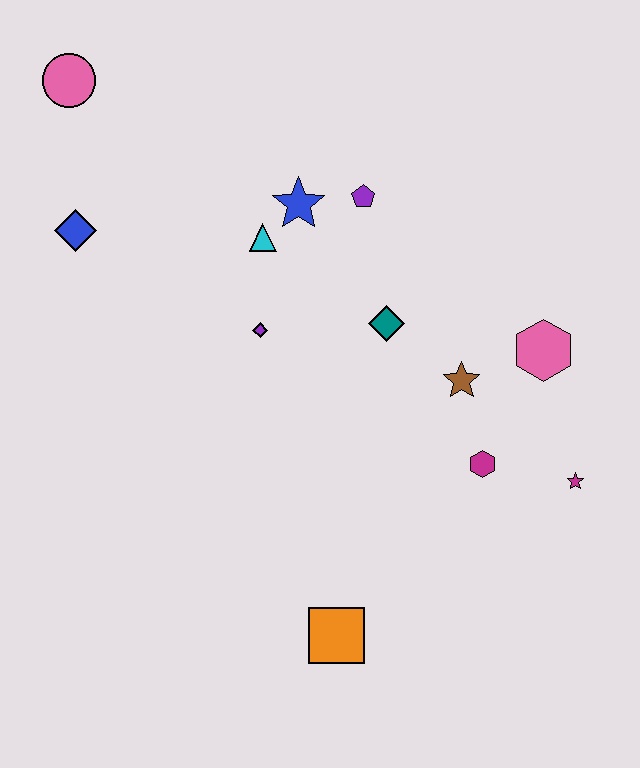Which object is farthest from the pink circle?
The magenta star is farthest from the pink circle.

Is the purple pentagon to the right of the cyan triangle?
Yes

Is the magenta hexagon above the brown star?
No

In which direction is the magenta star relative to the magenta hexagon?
The magenta star is to the right of the magenta hexagon.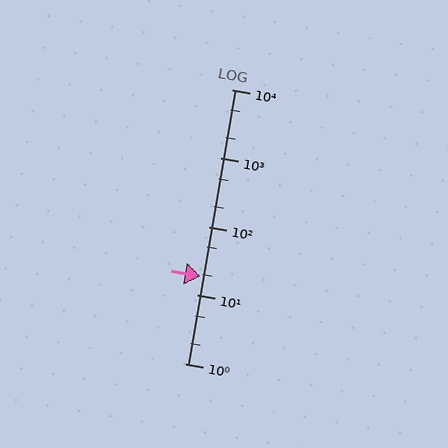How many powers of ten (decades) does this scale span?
The scale spans 4 decades, from 1 to 10000.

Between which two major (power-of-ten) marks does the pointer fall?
The pointer is between 10 and 100.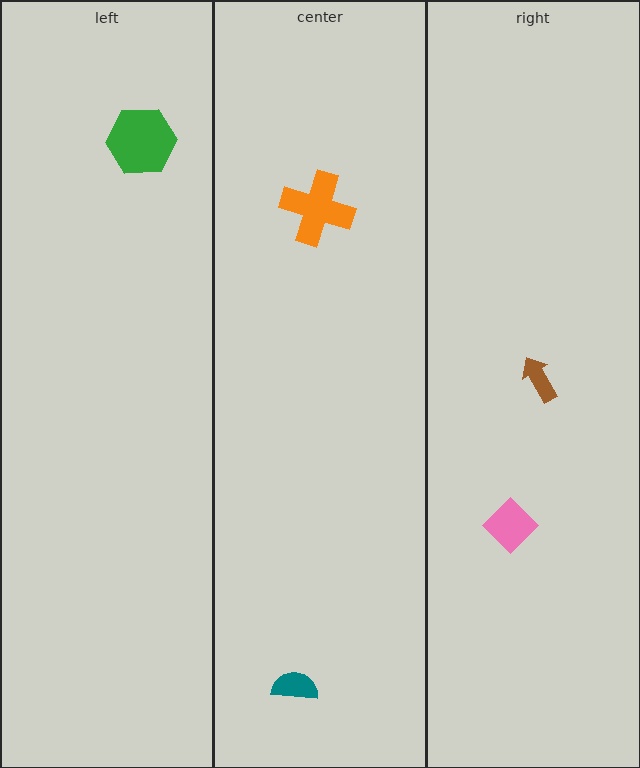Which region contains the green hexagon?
The left region.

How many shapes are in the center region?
2.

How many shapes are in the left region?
1.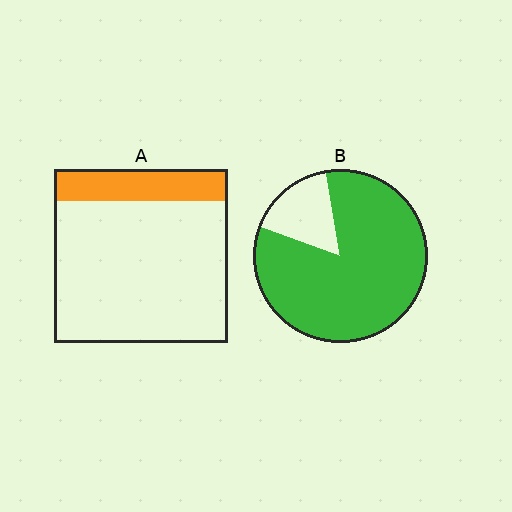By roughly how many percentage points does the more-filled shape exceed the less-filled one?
By roughly 65 percentage points (B over A).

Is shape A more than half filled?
No.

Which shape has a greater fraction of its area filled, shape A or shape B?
Shape B.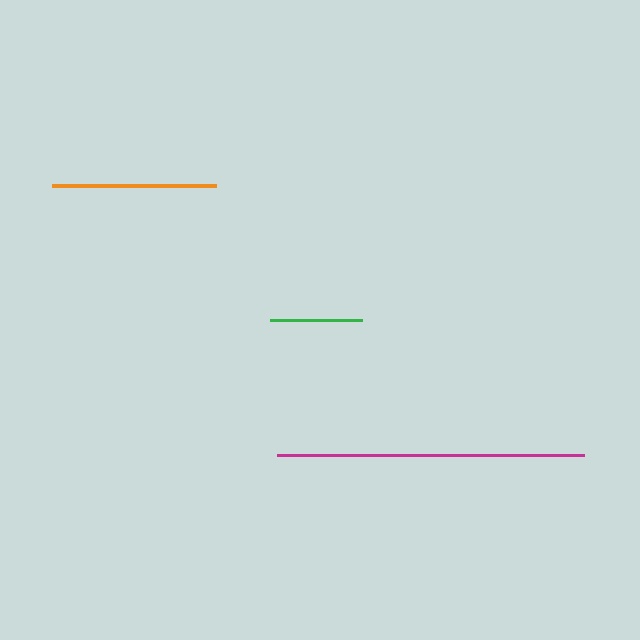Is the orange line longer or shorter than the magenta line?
The magenta line is longer than the orange line.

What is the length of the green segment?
The green segment is approximately 93 pixels long.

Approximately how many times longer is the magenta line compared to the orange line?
The magenta line is approximately 1.9 times the length of the orange line.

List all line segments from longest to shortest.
From longest to shortest: magenta, orange, green.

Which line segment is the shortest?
The green line is the shortest at approximately 93 pixels.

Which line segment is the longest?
The magenta line is the longest at approximately 307 pixels.